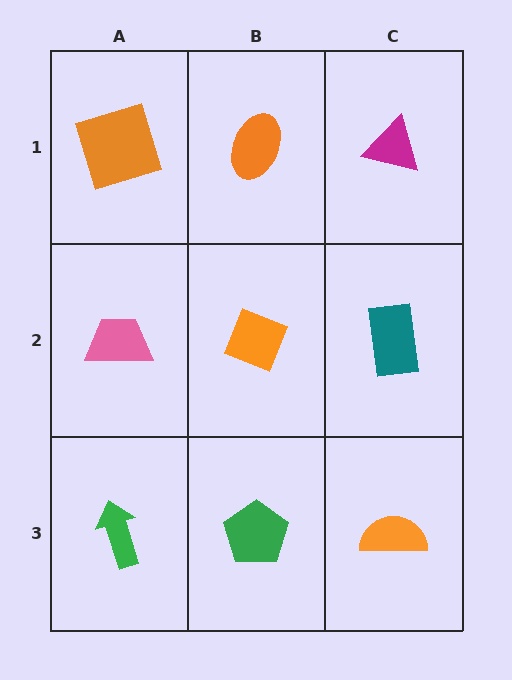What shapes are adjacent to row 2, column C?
A magenta triangle (row 1, column C), an orange semicircle (row 3, column C), an orange diamond (row 2, column B).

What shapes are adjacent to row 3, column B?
An orange diamond (row 2, column B), a green arrow (row 3, column A), an orange semicircle (row 3, column C).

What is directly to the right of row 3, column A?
A green pentagon.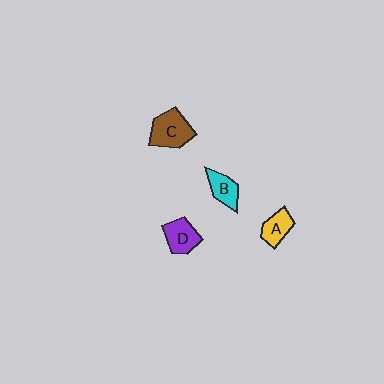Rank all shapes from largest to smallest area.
From largest to smallest: C (brown), D (purple), B (cyan), A (yellow).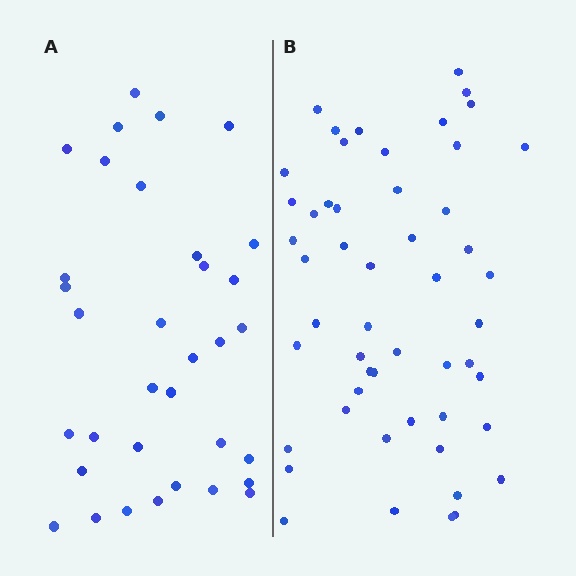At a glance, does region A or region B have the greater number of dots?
Region B (the right region) has more dots.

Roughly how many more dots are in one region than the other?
Region B has approximately 20 more dots than region A.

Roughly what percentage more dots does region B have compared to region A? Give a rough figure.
About 55% more.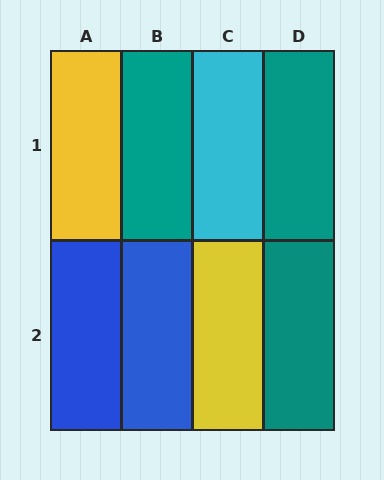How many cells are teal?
3 cells are teal.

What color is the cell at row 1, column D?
Teal.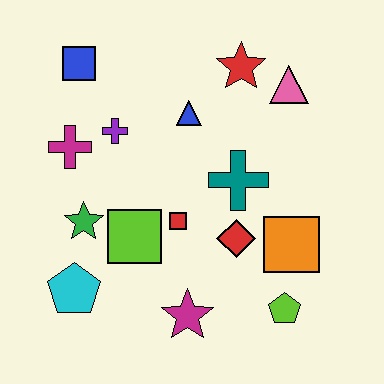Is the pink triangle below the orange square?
No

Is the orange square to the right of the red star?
Yes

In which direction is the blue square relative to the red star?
The blue square is to the left of the red star.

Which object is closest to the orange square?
The red diamond is closest to the orange square.